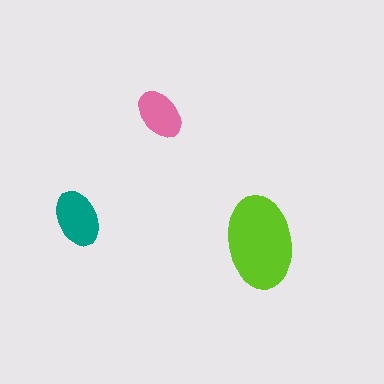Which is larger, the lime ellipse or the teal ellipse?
The lime one.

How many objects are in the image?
There are 3 objects in the image.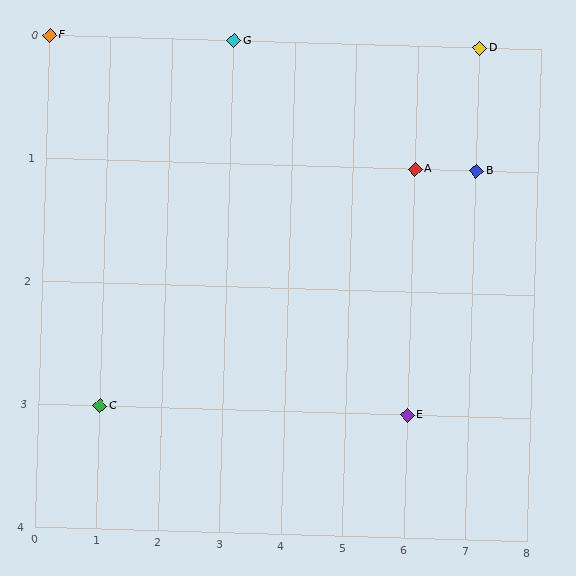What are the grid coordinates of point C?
Point C is at grid coordinates (1, 3).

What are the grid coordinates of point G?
Point G is at grid coordinates (3, 0).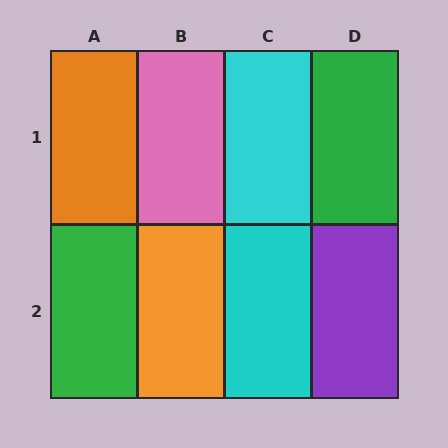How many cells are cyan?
2 cells are cyan.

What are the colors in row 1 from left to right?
Orange, pink, cyan, green.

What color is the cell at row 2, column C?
Cyan.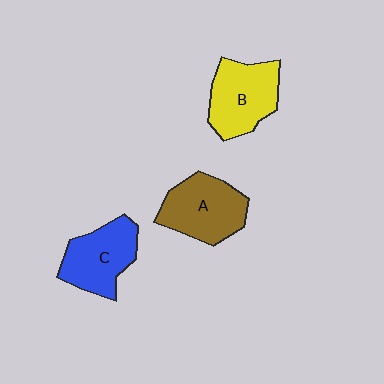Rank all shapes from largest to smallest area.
From largest to smallest: A (brown), B (yellow), C (blue).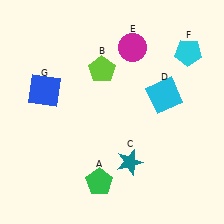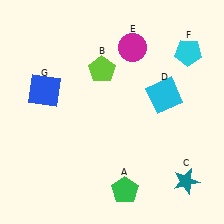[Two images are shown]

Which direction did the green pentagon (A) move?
The green pentagon (A) moved right.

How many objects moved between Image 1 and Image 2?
2 objects moved between the two images.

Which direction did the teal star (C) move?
The teal star (C) moved right.